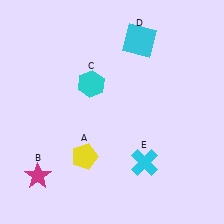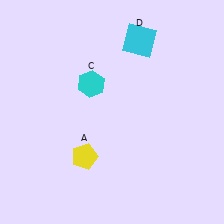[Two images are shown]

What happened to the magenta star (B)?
The magenta star (B) was removed in Image 2. It was in the bottom-left area of Image 1.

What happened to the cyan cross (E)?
The cyan cross (E) was removed in Image 2. It was in the bottom-right area of Image 1.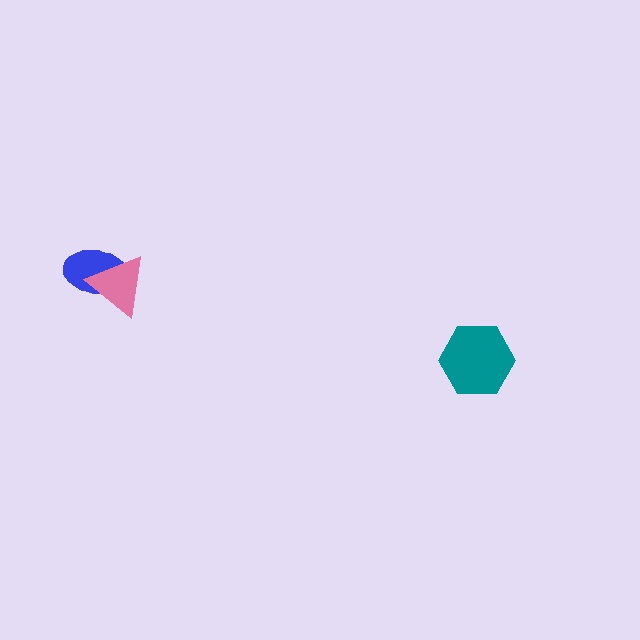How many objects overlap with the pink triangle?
1 object overlaps with the pink triangle.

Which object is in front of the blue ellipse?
The pink triangle is in front of the blue ellipse.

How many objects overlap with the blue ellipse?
1 object overlaps with the blue ellipse.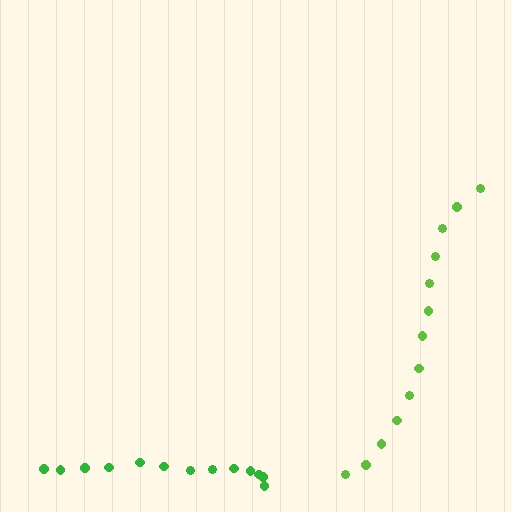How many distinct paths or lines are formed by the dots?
There are 2 distinct paths.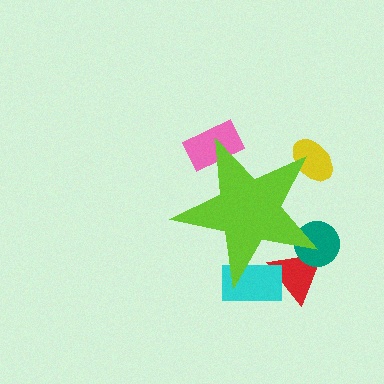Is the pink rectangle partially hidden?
Yes, the pink rectangle is partially hidden behind the lime star.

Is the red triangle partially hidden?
Yes, the red triangle is partially hidden behind the lime star.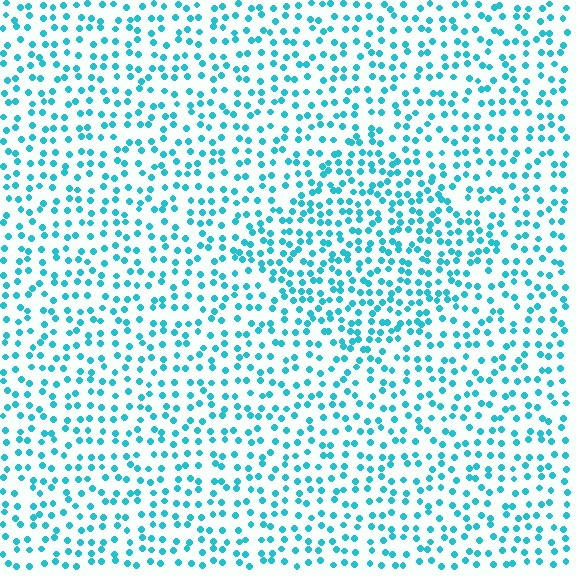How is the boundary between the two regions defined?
The boundary is defined by a change in element density (approximately 1.5x ratio). All elements are the same color, size, and shape.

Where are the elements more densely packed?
The elements are more densely packed inside the diamond boundary.